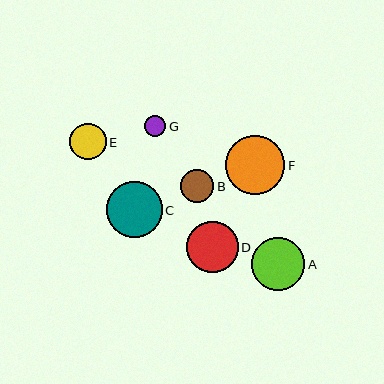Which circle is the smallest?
Circle G is the smallest with a size of approximately 21 pixels.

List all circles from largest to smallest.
From largest to smallest: F, C, A, D, E, B, G.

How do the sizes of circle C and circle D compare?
Circle C and circle D are approximately the same size.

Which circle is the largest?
Circle F is the largest with a size of approximately 59 pixels.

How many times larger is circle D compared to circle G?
Circle D is approximately 2.5 times the size of circle G.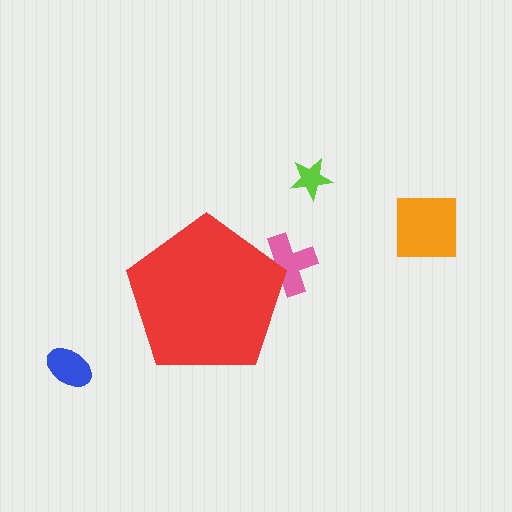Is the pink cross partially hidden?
Yes, the pink cross is partially hidden behind the red pentagon.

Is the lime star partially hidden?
No, the lime star is fully visible.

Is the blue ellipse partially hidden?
No, the blue ellipse is fully visible.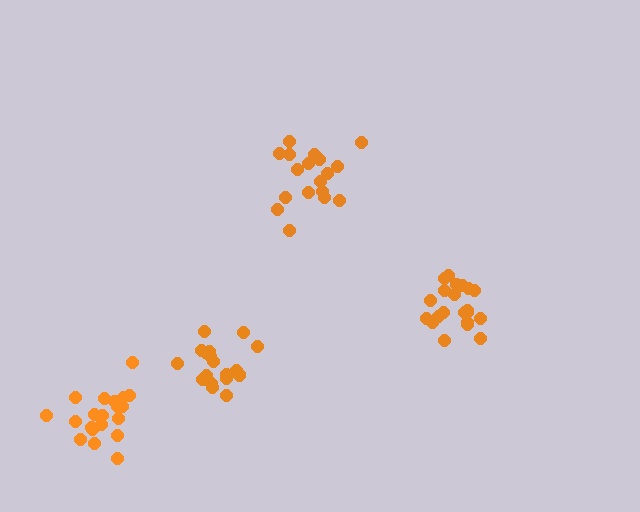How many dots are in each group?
Group 1: 19 dots, Group 2: 21 dots, Group 3: 18 dots, Group 4: 20 dots (78 total).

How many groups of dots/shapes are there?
There are 4 groups.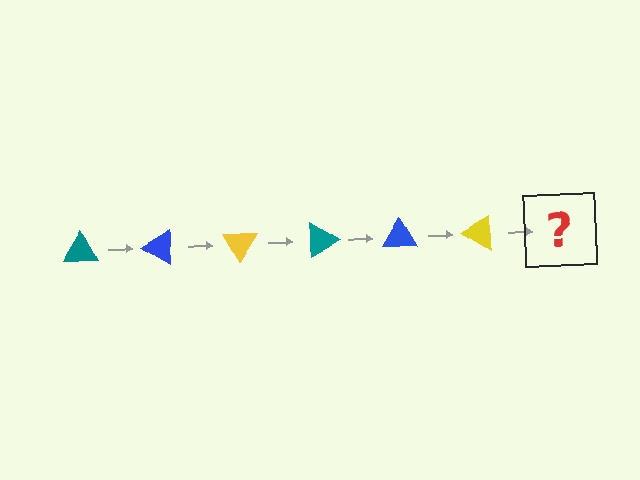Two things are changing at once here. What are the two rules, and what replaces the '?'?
The two rules are that it rotates 30 degrees each step and the color cycles through teal, blue, and yellow. The '?' should be a teal triangle, rotated 180 degrees from the start.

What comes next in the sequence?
The next element should be a teal triangle, rotated 180 degrees from the start.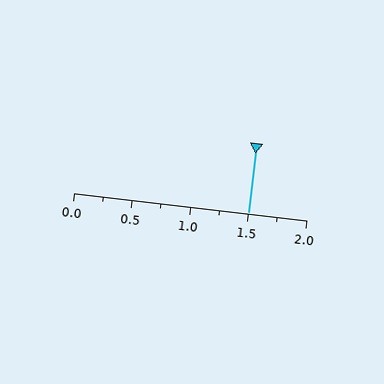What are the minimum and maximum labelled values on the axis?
The axis runs from 0.0 to 2.0.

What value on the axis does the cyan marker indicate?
The marker indicates approximately 1.5.